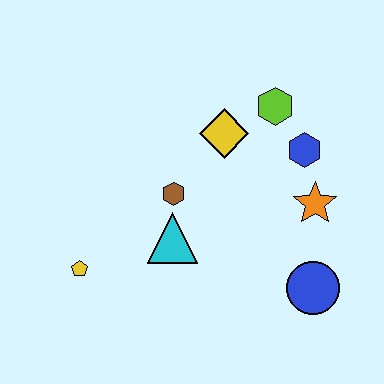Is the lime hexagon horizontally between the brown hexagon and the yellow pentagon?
No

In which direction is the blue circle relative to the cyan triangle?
The blue circle is to the right of the cyan triangle.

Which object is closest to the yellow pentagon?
The cyan triangle is closest to the yellow pentagon.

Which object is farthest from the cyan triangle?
The lime hexagon is farthest from the cyan triangle.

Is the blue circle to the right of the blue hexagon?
Yes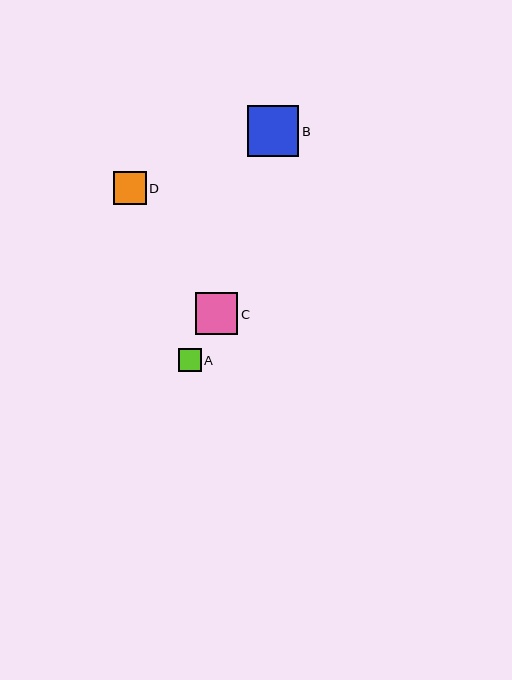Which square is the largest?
Square B is the largest with a size of approximately 51 pixels.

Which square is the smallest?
Square A is the smallest with a size of approximately 23 pixels.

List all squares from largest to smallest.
From largest to smallest: B, C, D, A.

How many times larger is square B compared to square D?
Square B is approximately 1.6 times the size of square D.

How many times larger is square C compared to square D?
Square C is approximately 1.3 times the size of square D.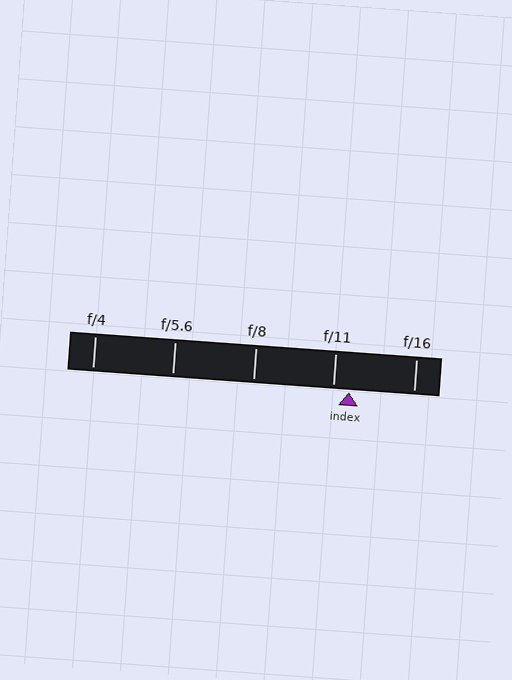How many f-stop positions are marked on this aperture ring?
There are 5 f-stop positions marked.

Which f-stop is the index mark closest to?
The index mark is closest to f/11.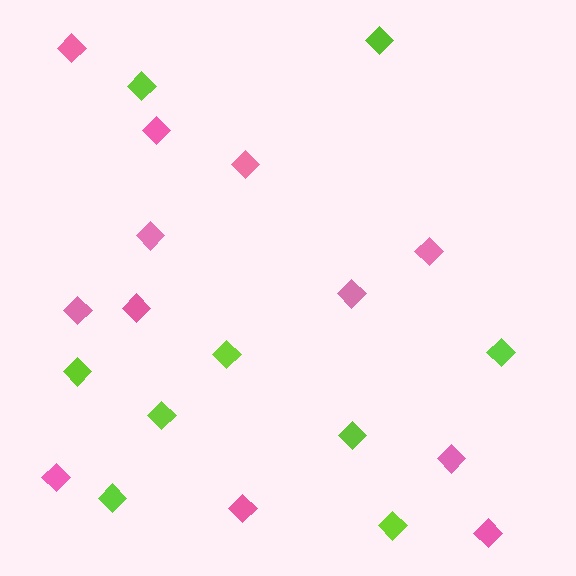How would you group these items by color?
There are 2 groups: one group of pink diamonds (12) and one group of lime diamonds (9).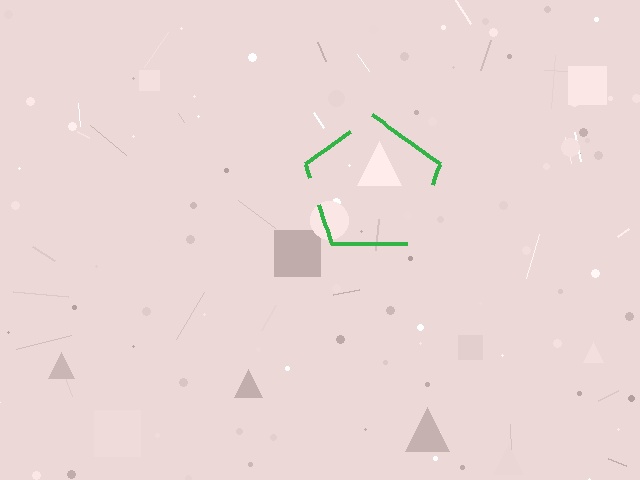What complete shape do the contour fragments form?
The contour fragments form a pentagon.